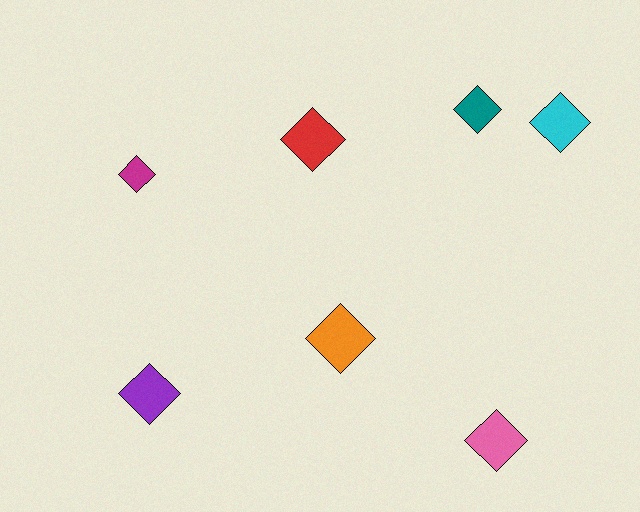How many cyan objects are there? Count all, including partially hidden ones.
There is 1 cyan object.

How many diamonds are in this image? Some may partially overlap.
There are 7 diamonds.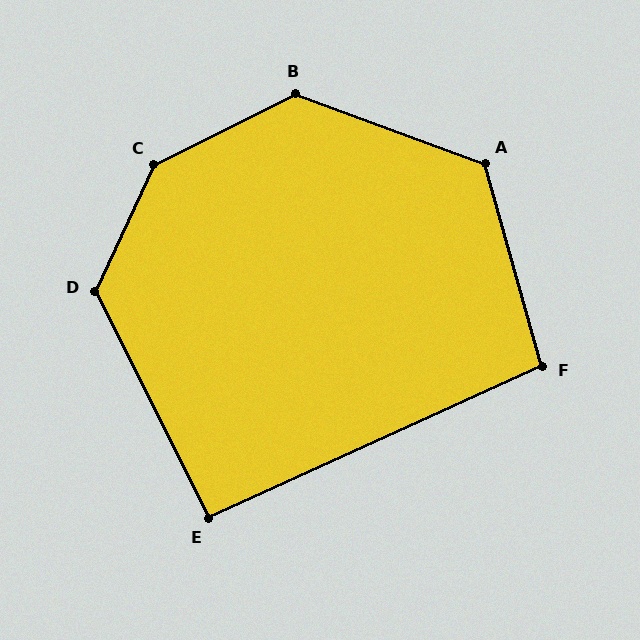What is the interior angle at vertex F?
Approximately 99 degrees (obtuse).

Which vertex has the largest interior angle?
C, at approximately 142 degrees.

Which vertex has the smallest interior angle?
E, at approximately 92 degrees.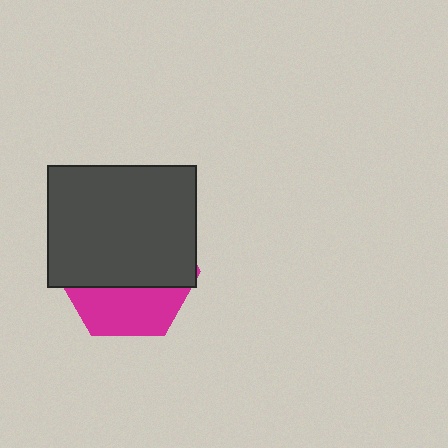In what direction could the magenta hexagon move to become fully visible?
The magenta hexagon could move down. That would shift it out from behind the dark gray rectangle entirely.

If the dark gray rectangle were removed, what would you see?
You would see the complete magenta hexagon.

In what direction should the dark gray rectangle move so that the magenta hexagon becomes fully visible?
The dark gray rectangle should move up. That is the shortest direction to clear the overlap and leave the magenta hexagon fully visible.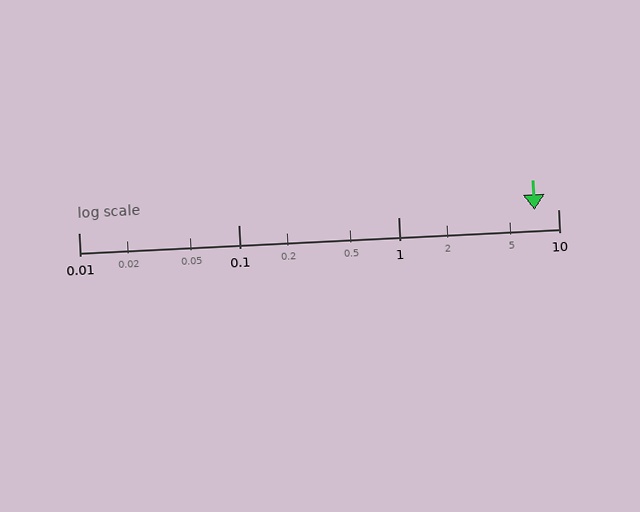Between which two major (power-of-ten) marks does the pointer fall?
The pointer is between 1 and 10.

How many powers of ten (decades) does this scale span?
The scale spans 3 decades, from 0.01 to 10.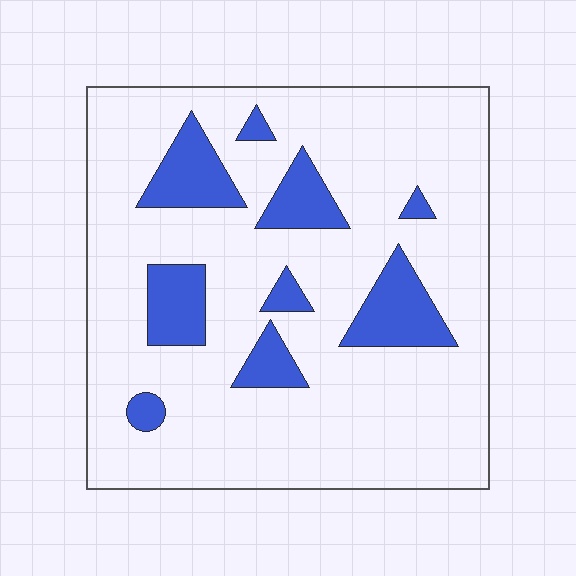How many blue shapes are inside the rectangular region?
9.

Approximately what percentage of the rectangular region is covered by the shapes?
Approximately 15%.